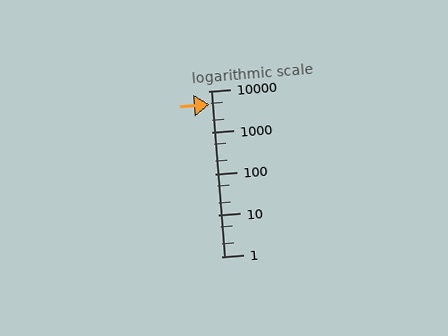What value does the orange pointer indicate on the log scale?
The pointer indicates approximately 4600.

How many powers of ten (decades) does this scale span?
The scale spans 4 decades, from 1 to 10000.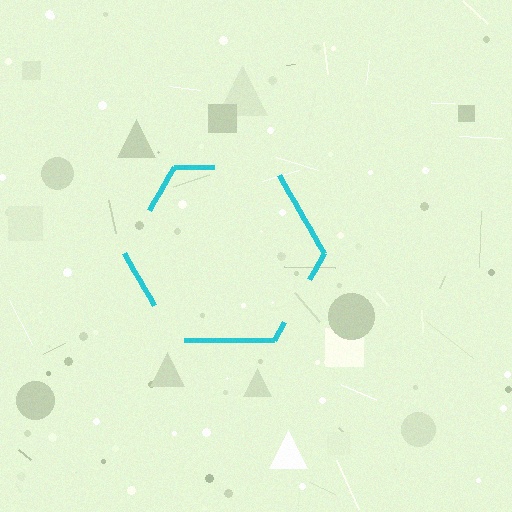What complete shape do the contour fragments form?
The contour fragments form a hexagon.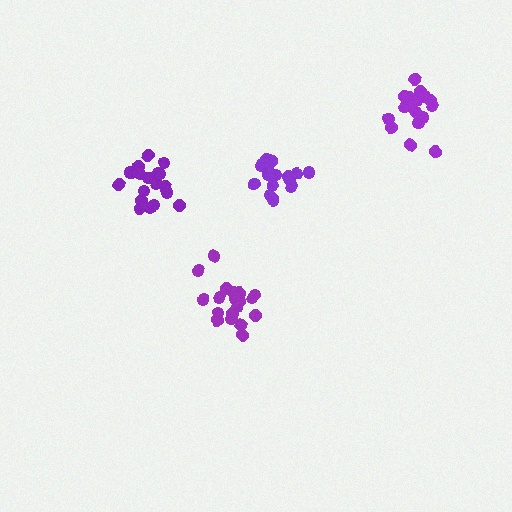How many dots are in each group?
Group 1: 19 dots, Group 2: 20 dots, Group 3: 18 dots, Group 4: 19 dots (76 total).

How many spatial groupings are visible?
There are 4 spatial groupings.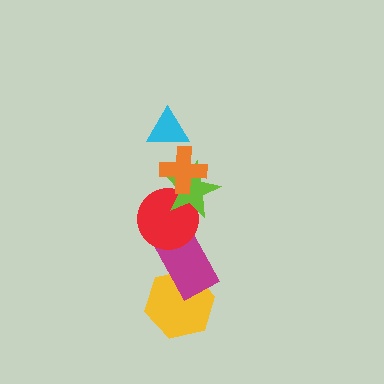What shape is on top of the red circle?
The lime star is on top of the red circle.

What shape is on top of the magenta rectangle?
The red circle is on top of the magenta rectangle.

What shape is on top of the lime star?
The orange cross is on top of the lime star.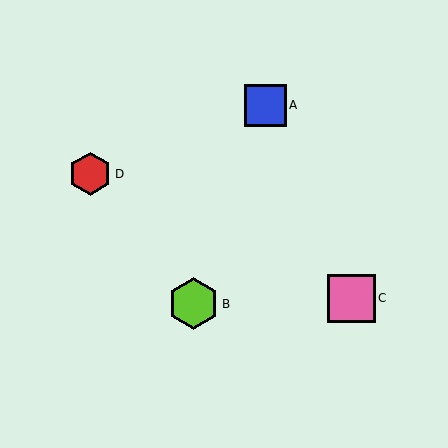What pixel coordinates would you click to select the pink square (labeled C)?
Click at (351, 298) to select the pink square C.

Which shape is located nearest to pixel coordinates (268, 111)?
The blue square (labeled A) at (265, 105) is nearest to that location.